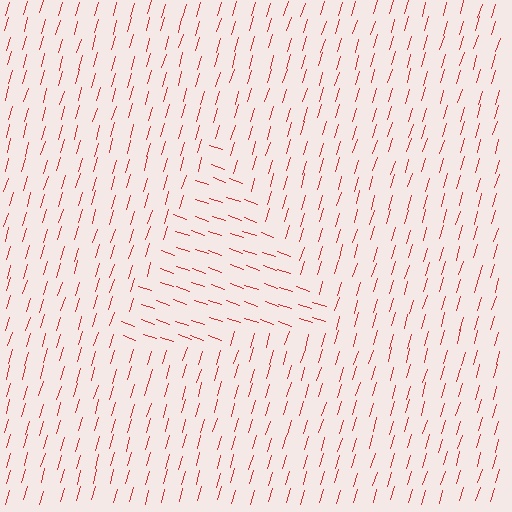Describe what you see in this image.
The image is filled with small red line segments. A triangle region in the image has lines oriented differently from the surrounding lines, creating a visible texture boundary.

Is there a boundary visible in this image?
Yes, there is a texture boundary formed by a change in line orientation.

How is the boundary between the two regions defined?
The boundary is defined purely by a change in line orientation (approximately 87 degrees difference). All lines are the same color and thickness.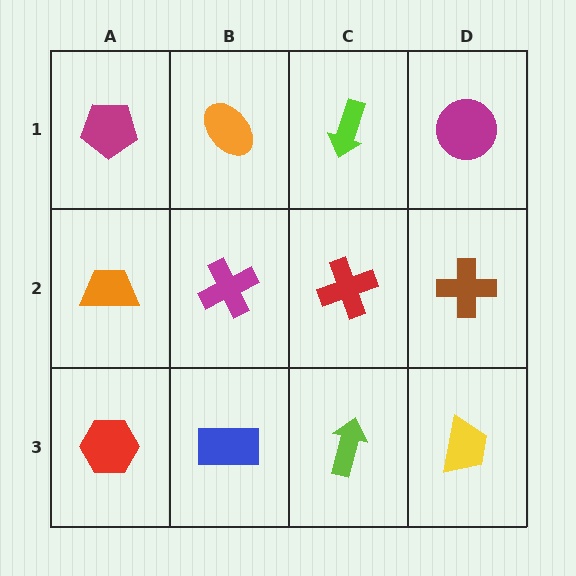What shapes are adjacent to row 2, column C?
A lime arrow (row 1, column C), a lime arrow (row 3, column C), a magenta cross (row 2, column B), a brown cross (row 2, column D).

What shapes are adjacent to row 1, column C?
A red cross (row 2, column C), an orange ellipse (row 1, column B), a magenta circle (row 1, column D).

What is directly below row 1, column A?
An orange trapezoid.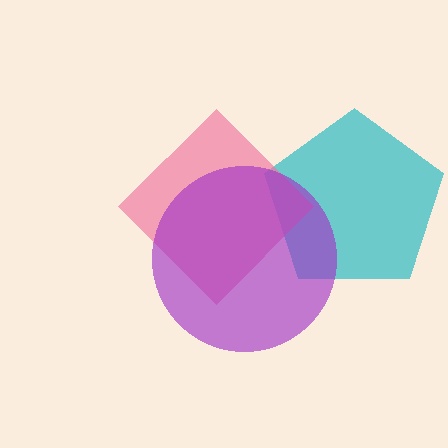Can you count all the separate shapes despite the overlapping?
Yes, there are 3 separate shapes.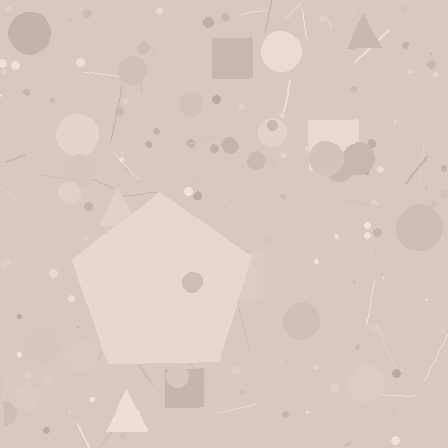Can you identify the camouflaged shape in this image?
The camouflaged shape is a pentagon.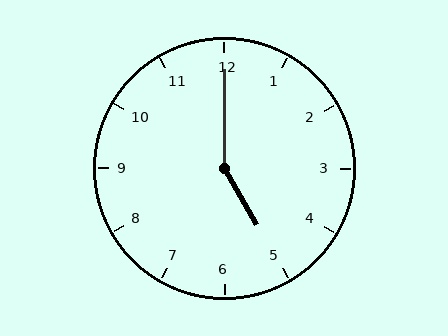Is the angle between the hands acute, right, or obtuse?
It is obtuse.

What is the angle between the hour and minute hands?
Approximately 150 degrees.